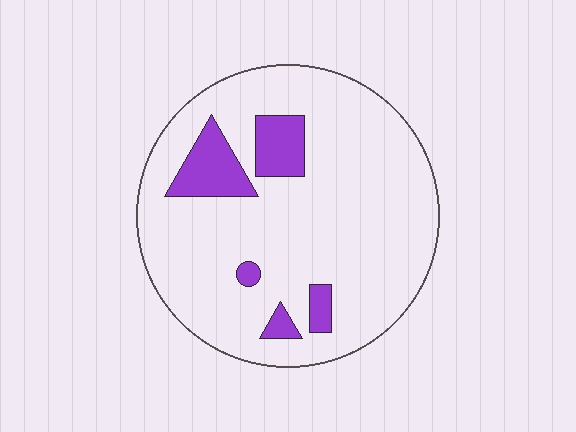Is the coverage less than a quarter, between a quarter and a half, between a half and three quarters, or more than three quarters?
Less than a quarter.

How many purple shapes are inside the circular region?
5.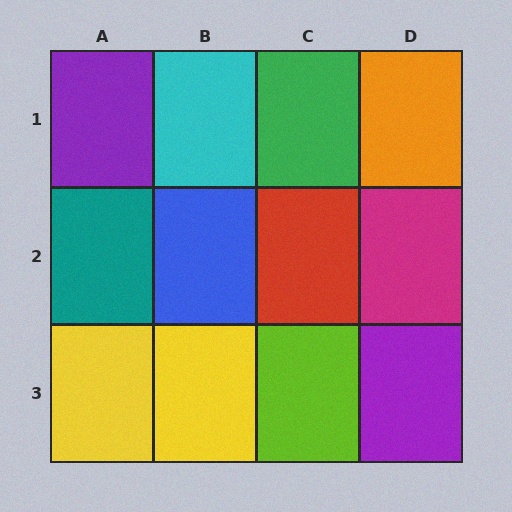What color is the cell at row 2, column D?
Magenta.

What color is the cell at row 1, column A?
Purple.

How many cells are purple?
2 cells are purple.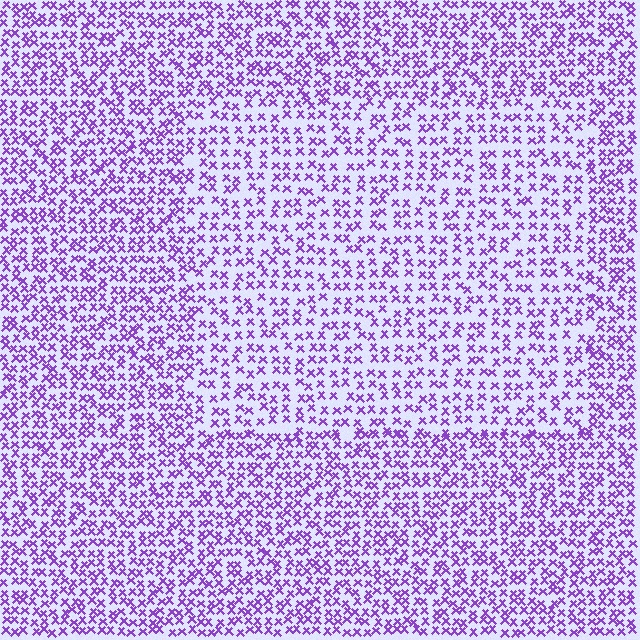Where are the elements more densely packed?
The elements are more densely packed outside the rectangle boundary.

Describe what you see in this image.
The image contains small purple elements arranged at two different densities. A rectangle-shaped region is visible where the elements are less densely packed than the surrounding area.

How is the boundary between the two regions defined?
The boundary is defined by a change in element density (approximately 1.6x ratio). All elements are the same color, size, and shape.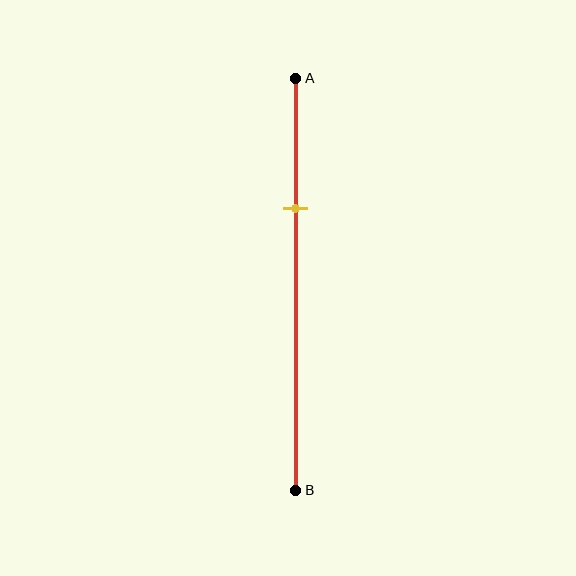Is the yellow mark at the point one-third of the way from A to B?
Yes, the mark is approximately at the one-third point.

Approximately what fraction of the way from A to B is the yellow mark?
The yellow mark is approximately 30% of the way from A to B.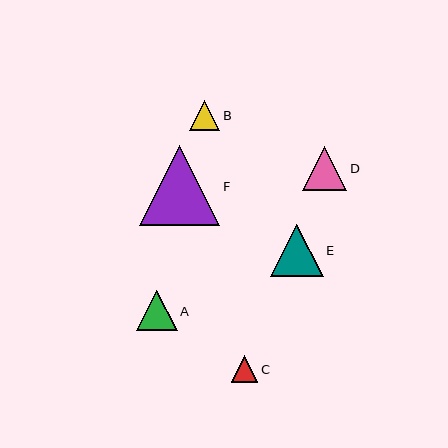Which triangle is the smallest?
Triangle C is the smallest with a size of approximately 26 pixels.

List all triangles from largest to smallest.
From largest to smallest: F, E, D, A, B, C.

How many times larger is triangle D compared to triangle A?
Triangle D is approximately 1.1 times the size of triangle A.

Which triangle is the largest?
Triangle F is the largest with a size of approximately 80 pixels.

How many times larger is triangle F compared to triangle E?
Triangle F is approximately 1.5 times the size of triangle E.